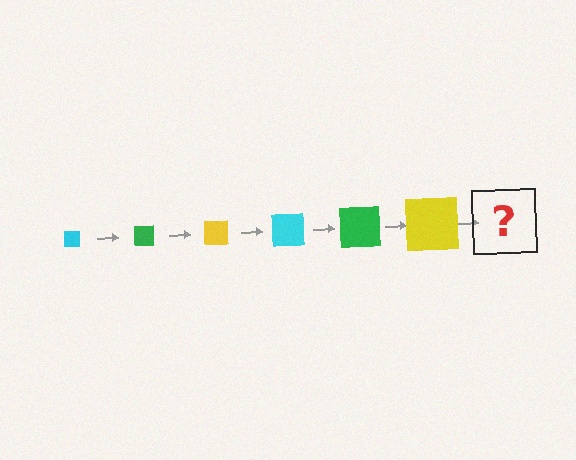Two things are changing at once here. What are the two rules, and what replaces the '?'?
The two rules are that the square grows larger each step and the color cycles through cyan, green, and yellow. The '?' should be a cyan square, larger than the previous one.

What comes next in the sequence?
The next element should be a cyan square, larger than the previous one.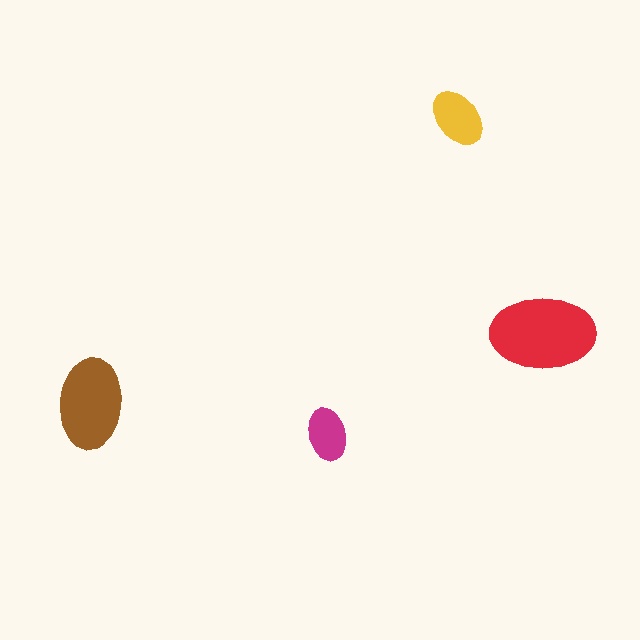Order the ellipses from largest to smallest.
the red one, the brown one, the yellow one, the magenta one.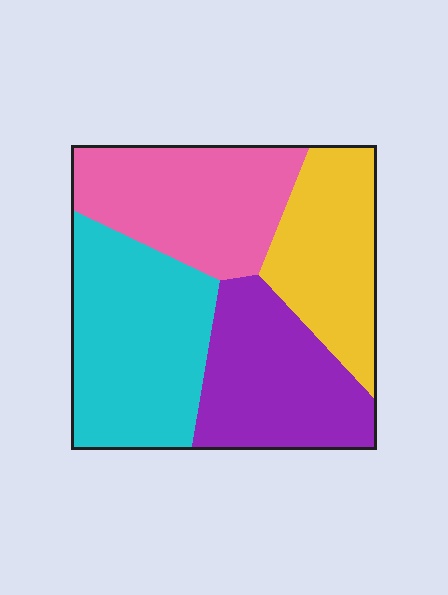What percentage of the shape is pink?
Pink covers roughly 25% of the shape.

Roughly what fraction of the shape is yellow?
Yellow covers 21% of the shape.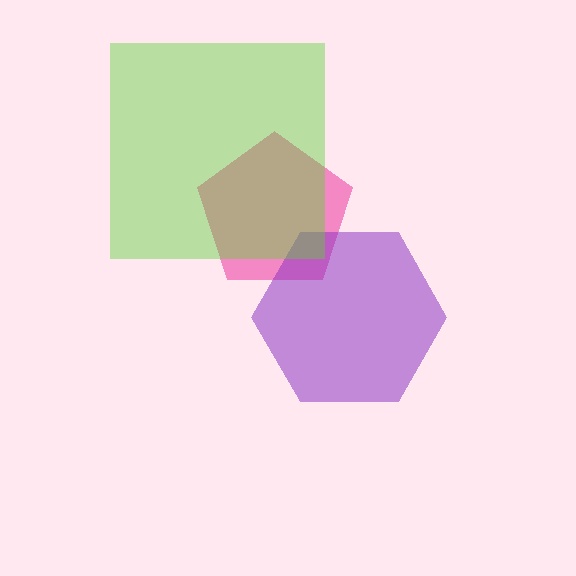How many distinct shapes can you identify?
There are 3 distinct shapes: a pink pentagon, a purple hexagon, a lime square.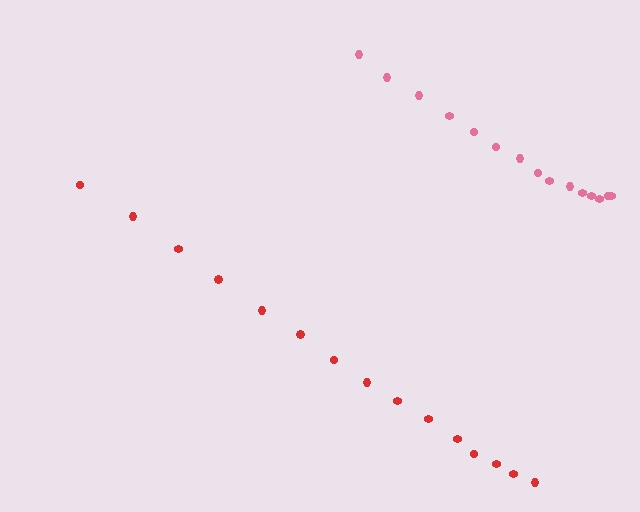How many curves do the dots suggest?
There are 2 distinct paths.